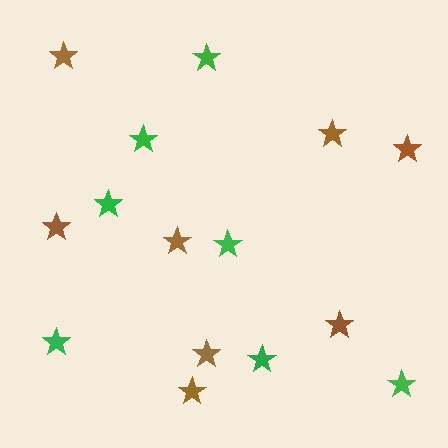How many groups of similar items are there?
There are 2 groups: one group of green stars (7) and one group of brown stars (8).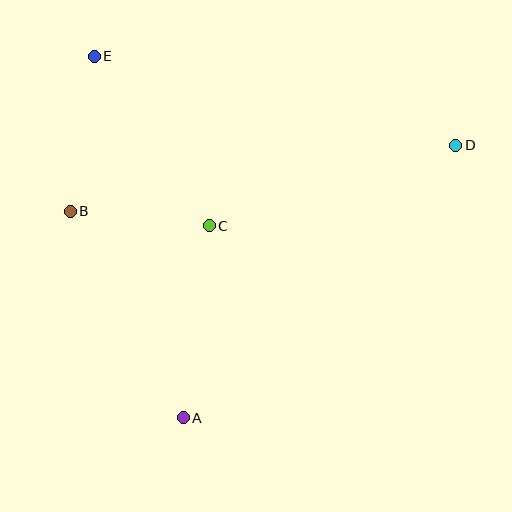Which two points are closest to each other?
Points B and C are closest to each other.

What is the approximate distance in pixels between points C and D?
The distance between C and D is approximately 259 pixels.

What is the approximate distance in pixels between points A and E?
The distance between A and E is approximately 372 pixels.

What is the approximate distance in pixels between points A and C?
The distance between A and C is approximately 194 pixels.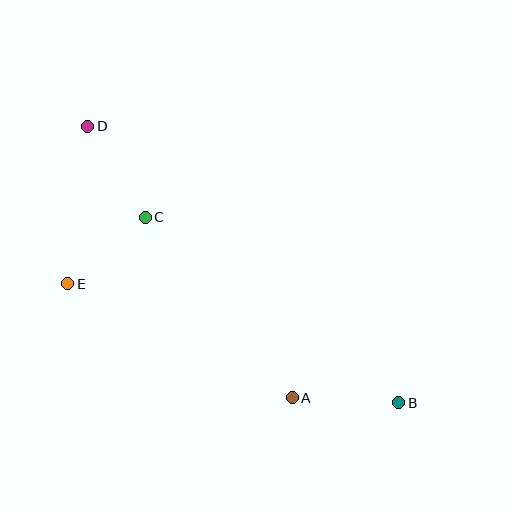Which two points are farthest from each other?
Points B and D are farthest from each other.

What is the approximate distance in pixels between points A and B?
The distance between A and B is approximately 106 pixels.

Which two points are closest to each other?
Points C and E are closest to each other.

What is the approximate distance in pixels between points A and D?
The distance between A and D is approximately 340 pixels.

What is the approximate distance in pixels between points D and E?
The distance between D and E is approximately 159 pixels.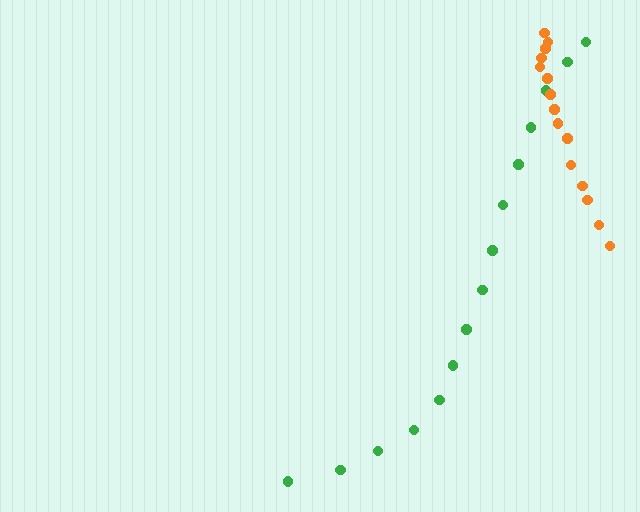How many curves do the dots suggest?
There are 2 distinct paths.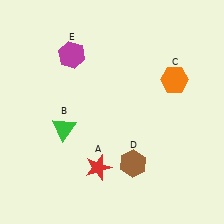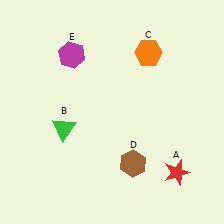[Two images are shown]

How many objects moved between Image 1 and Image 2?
2 objects moved between the two images.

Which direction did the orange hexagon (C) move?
The orange hexagon (C) moved up.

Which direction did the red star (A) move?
The red star (A) moved right.